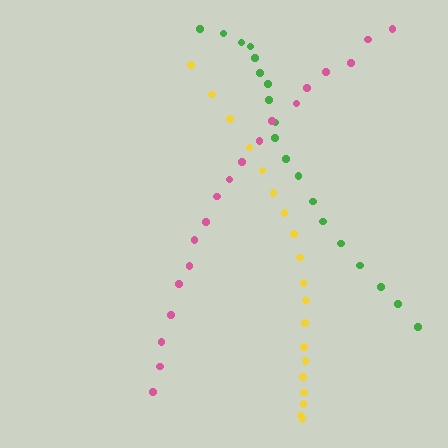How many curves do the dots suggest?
There are 3 distinct paths.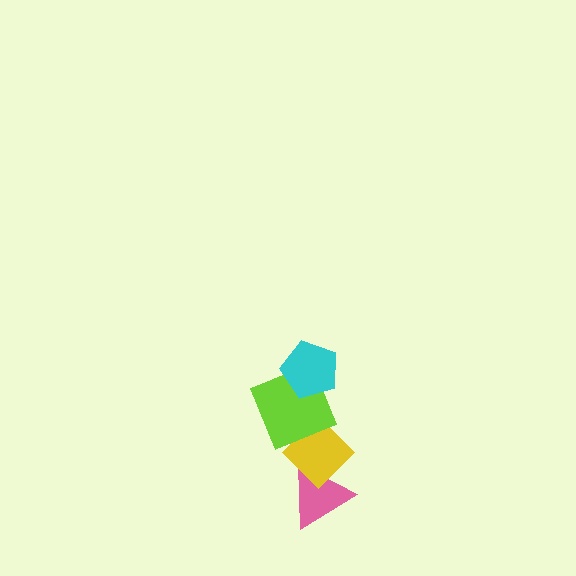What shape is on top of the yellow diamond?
The lime square is on top of the yellow diamond.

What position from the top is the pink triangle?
The pink triangle is 4th from the top.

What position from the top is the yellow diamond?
The yellow diamond is 3rd from the top.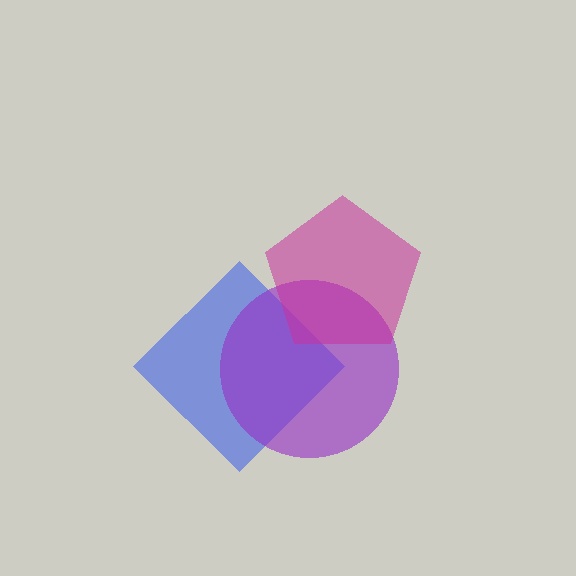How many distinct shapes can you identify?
There are 3 distinct shapes: a blue diamond, a purple circle, a magenta pentagon.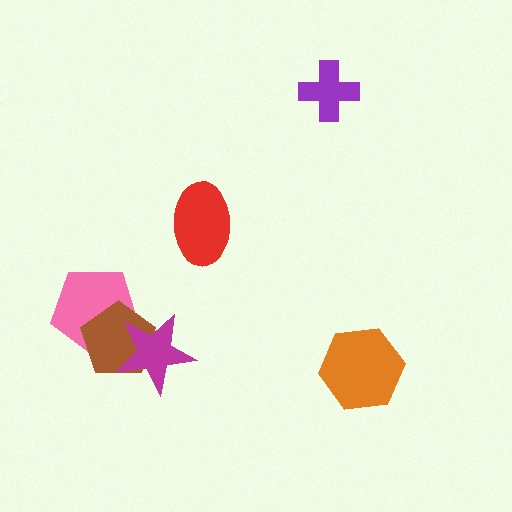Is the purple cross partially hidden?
No, no other shape covers it.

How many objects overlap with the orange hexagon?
0 objects overlap with the orange hexagon.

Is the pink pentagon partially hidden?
Yes, it is partially covered by another shape.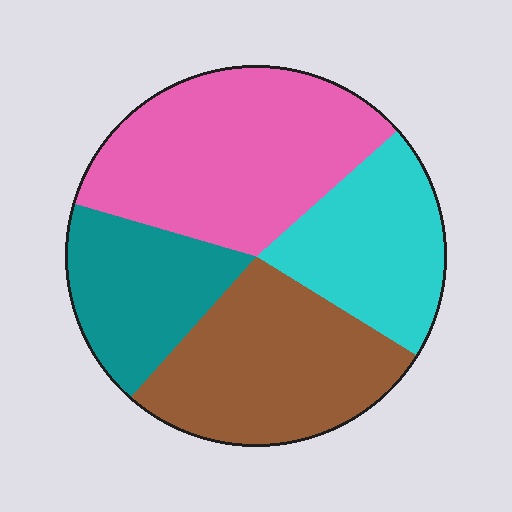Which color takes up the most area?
Pink, at roughly 35%.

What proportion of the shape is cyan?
Cyan covers 20% of the shape.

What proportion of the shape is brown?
Brown covers 28% of the shape.